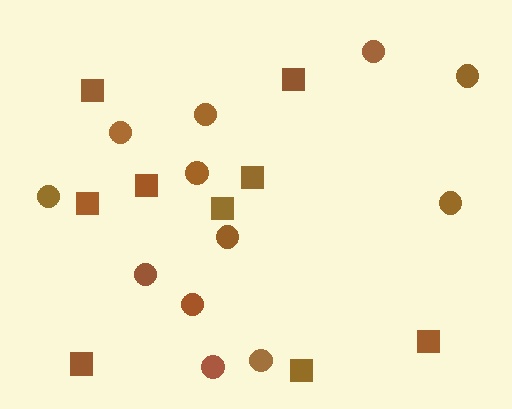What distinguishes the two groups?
There are 2 groups: one group of circles (12) and one group of squares (9).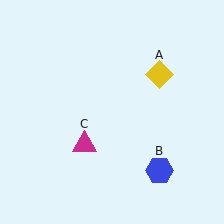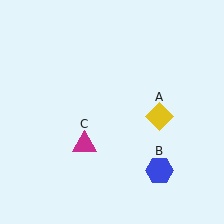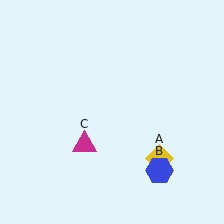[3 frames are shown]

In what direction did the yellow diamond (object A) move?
The yellow diamond (object A) moved down.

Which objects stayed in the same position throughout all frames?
Blue hexagon (object B) and magenta triangle (object C) remained stationary.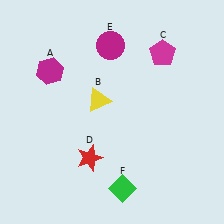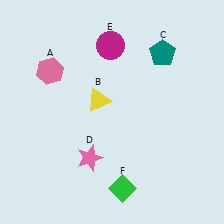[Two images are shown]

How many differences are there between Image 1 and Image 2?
There are 3 differences between the two images.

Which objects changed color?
A changed from magenta to pink. C changed from magenta to teal. D changed from red to pink.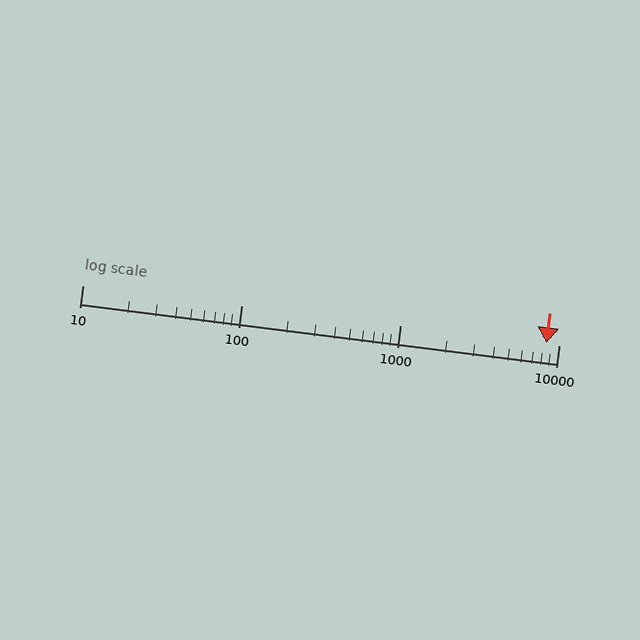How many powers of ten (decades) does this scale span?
The scale spans 3 decades, from 10 to 10000.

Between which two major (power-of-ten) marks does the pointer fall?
The pointer is between 1000 and 10000.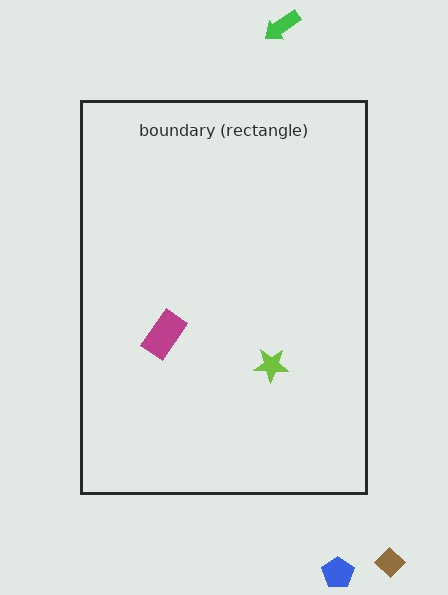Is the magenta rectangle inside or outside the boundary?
Inside.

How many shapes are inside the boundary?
2 inside, 3 outside.